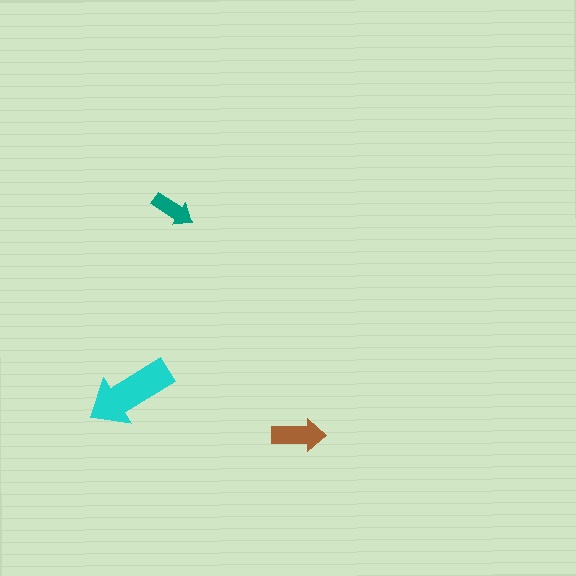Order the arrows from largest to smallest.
the cyan one, the brown one, the teal one.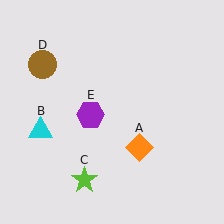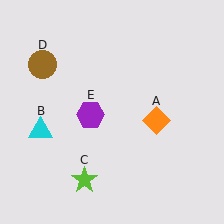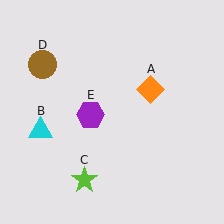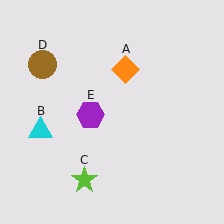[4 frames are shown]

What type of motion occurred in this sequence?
The orange diamond (object A) rotated counterclockwise around the center of the scene.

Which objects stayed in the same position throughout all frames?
Cyan triangle (object B) and lime star (object C) and brown circle (object D) and purple hexagon (object E) remained stationary.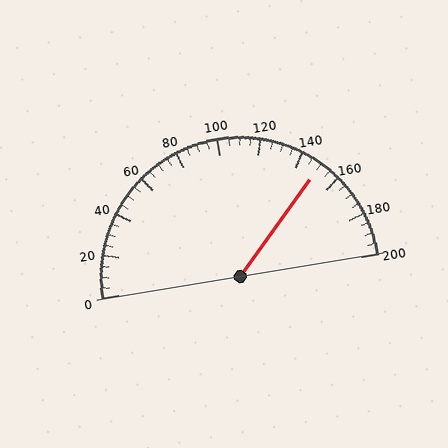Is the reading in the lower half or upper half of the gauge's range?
The reading is in the upper half of the range (0 to 200).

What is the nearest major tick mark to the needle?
The nearest major tick mark is 160.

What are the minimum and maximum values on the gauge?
The gauge ranges from 0 to 200.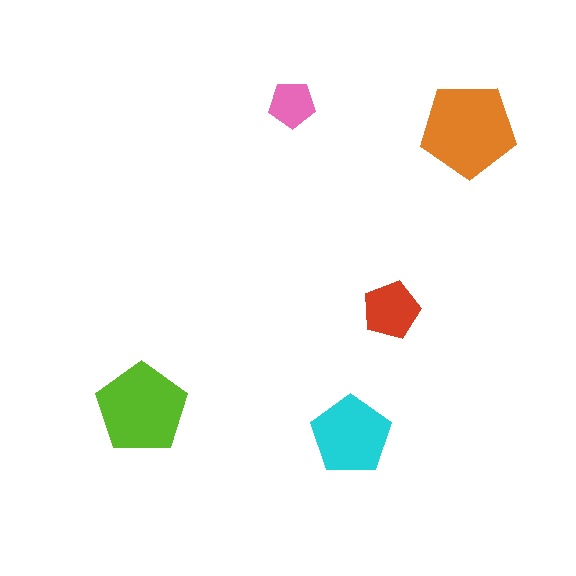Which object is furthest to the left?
The lime pentagon is leftmost.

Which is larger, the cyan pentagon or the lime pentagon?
The lime one.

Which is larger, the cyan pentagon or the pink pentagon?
The cyan one.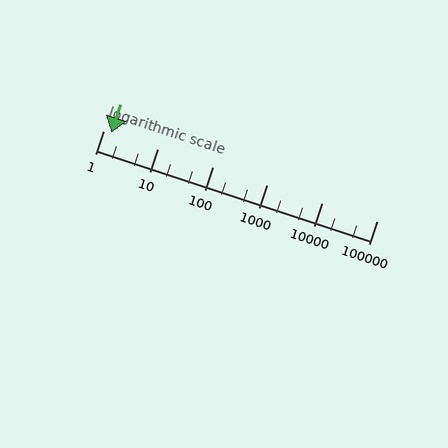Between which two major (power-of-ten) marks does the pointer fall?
The pointer is between 1 and 10.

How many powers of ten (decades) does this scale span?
The scale spans 5 decades, from 1 to 100000.